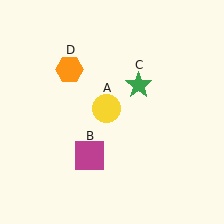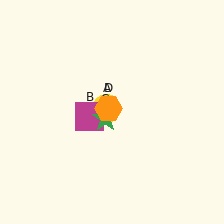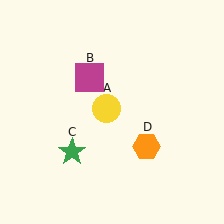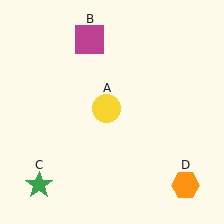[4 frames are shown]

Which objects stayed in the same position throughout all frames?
Yellow circle (object A) remained stationary.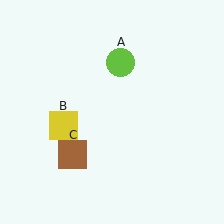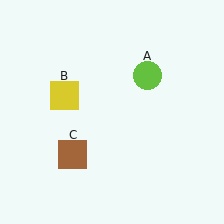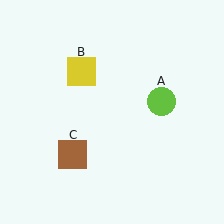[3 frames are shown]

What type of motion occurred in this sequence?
The lime circle (object A), yellow square (object B) rotated clockwise around the center of the scene.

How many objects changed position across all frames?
2 objects changed position: lime circle (object A), yellow square (object B).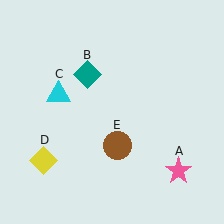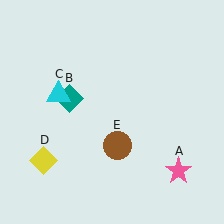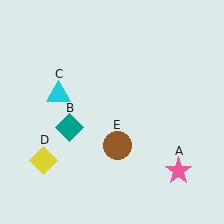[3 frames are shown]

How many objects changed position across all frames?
1 object changed position: teal diamond (object B).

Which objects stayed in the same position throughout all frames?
Pink star (object A) and cyan triangle (object C) and yellow diamond (object D) and brown circle (object E) remained stationary.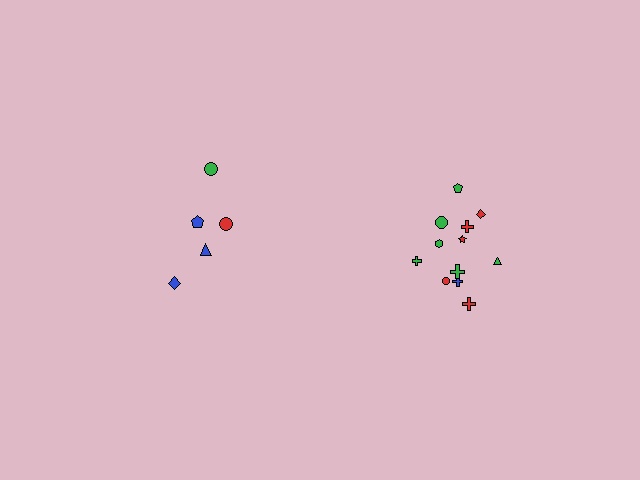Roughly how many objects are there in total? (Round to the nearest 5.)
Roughly 15 objects in total.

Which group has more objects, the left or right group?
The right group.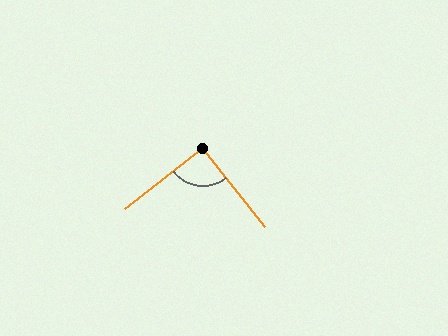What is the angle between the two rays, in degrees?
Approximately 91 degrees.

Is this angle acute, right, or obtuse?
It is approximately a right angle.